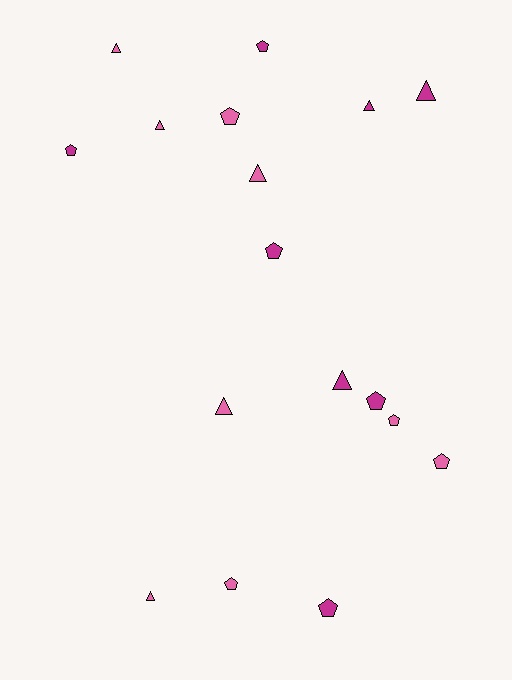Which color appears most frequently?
Pink, with 9 objects.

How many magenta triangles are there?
There are 3 magenta triangles.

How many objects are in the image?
There are 17 objects.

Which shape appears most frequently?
Pentagon, with 9 objects.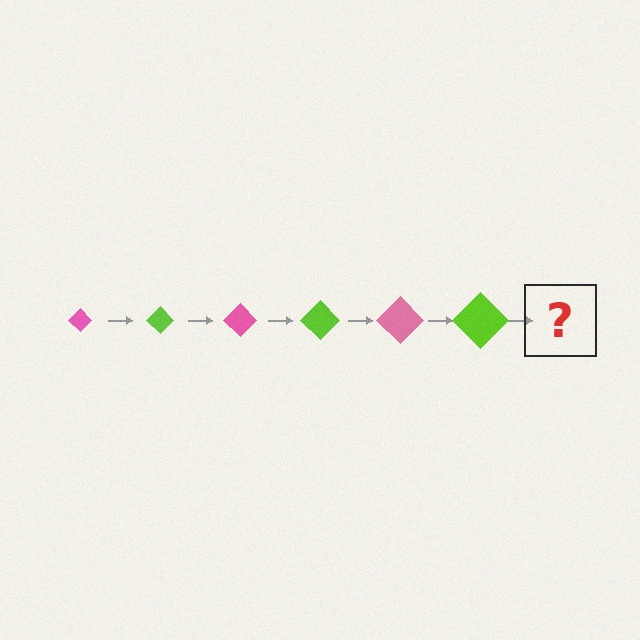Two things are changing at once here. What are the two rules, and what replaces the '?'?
The two rules are that the diamond grows larger each step and the color cycles through pink and lime. The '?' should be a pink diamond, larger than the previous one.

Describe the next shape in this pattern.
It should be a pink diamond, larger than the previous one.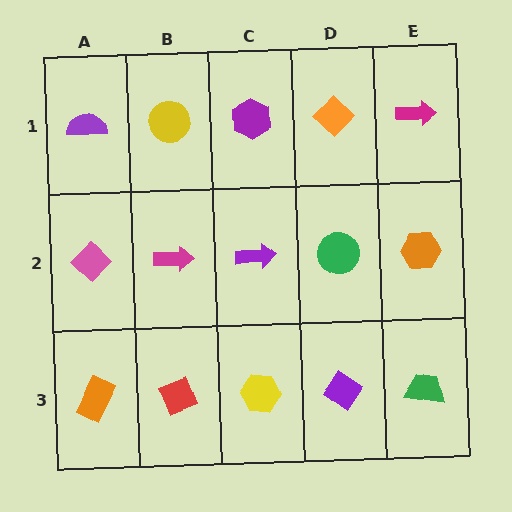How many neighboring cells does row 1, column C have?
3.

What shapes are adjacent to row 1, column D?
A green circle (row 2, column D), a purple hexagon (row 1, column C), a magenta arrow (row 1, column E).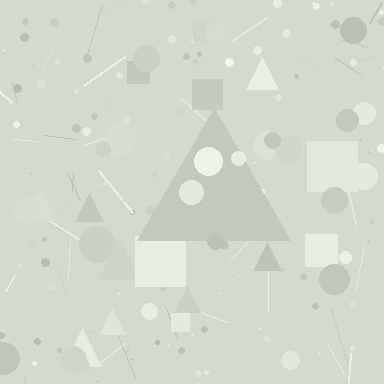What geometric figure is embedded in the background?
A triangle is embedded in the background.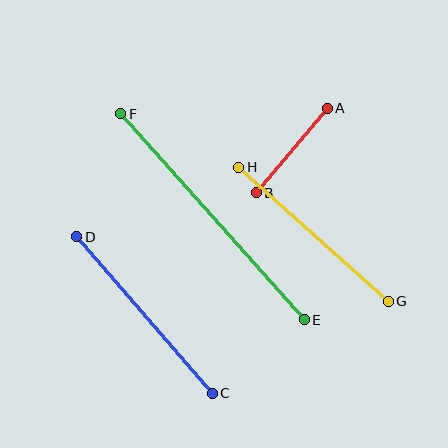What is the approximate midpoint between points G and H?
The midpoint is at approximately (314, 234) pixels.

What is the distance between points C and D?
The distance is approximately 207 pixels.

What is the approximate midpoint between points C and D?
The midpoint is at approximately (145, 315) pixels.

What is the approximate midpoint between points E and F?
The midpoint is at approximately (213, 217) pixels.